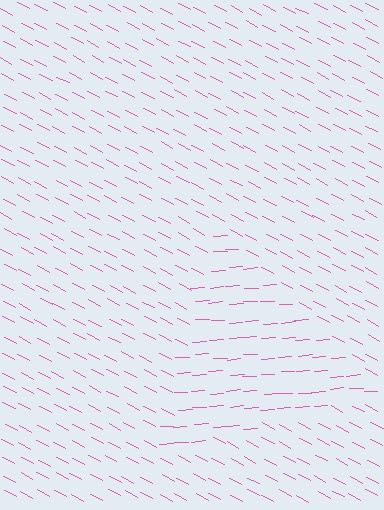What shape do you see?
I see a triangle.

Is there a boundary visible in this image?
Yes, there is a texture boundary formed by a change in line orientation.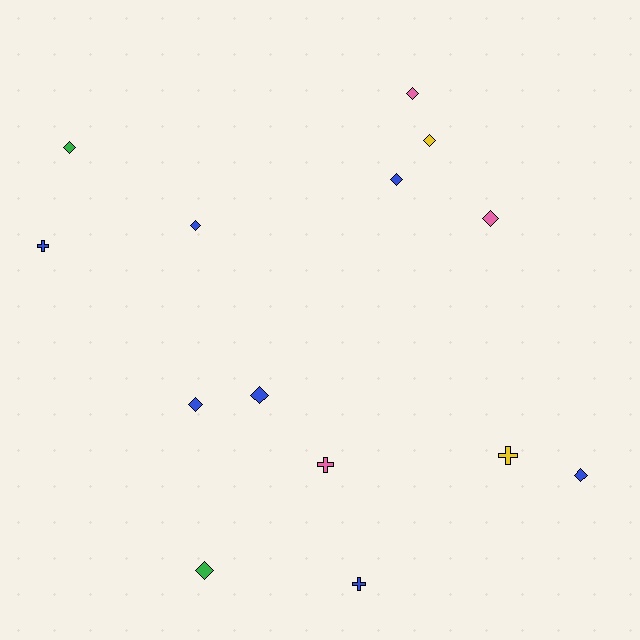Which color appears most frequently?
Blue, with 7 objects.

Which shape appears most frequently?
Diamond, with 10 objects.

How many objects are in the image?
There are 14 objects.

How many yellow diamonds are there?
There is 1 yellow diamond.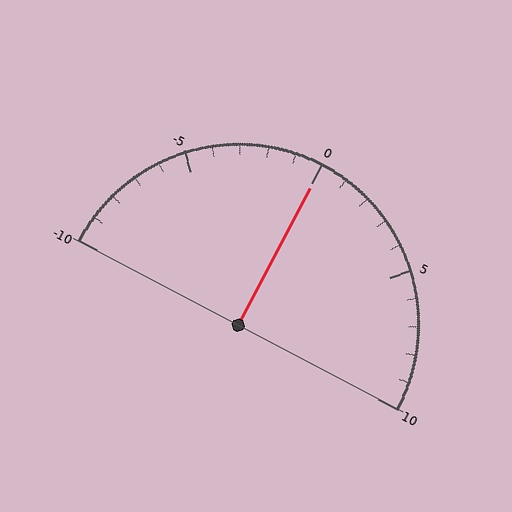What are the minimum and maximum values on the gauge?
The gauge ranges from -10 to 10.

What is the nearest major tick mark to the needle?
The nearest major tick mark is 0.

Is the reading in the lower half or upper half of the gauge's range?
The reading is in the upper half of the range (-10 to 10).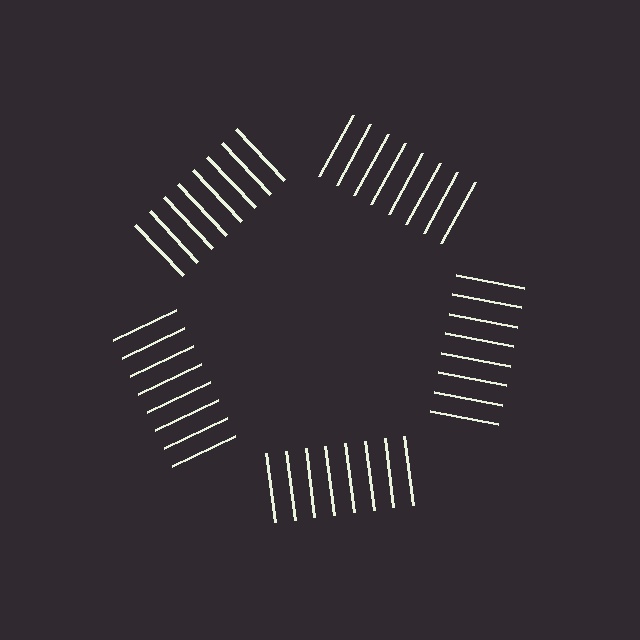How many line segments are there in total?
40 — 8 along each of the 5 edges.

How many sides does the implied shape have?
5 sides — the line-ends trace a pentagon.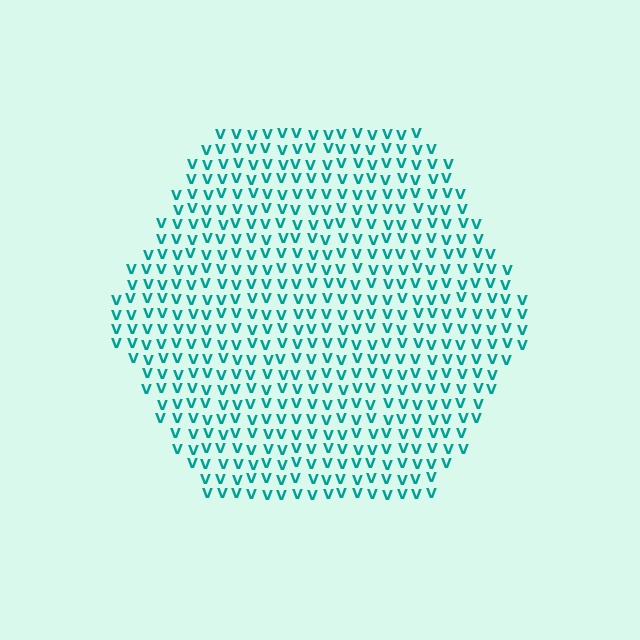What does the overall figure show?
The overall figure shows a hexagon.